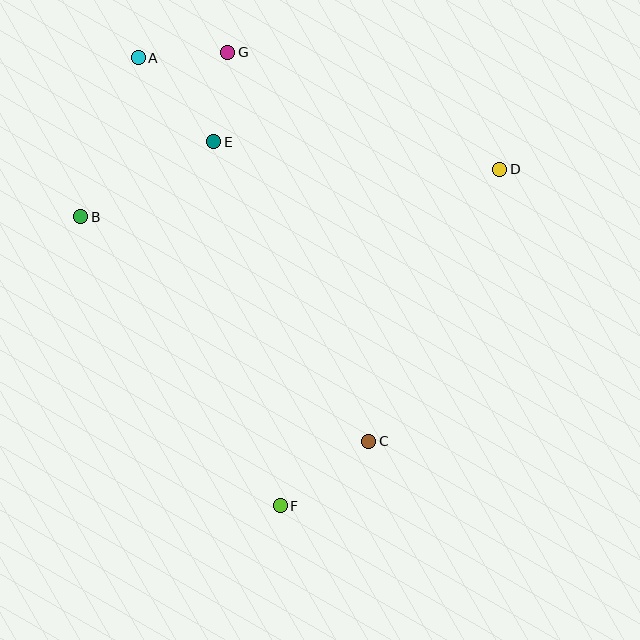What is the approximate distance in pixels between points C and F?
The distance between C and F is approximately 110 pixels.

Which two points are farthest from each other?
Points A and F are farthest from each other.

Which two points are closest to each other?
Points A and G are closest to each other.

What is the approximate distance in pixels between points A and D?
The distance between A and D is approximately 378 pixels.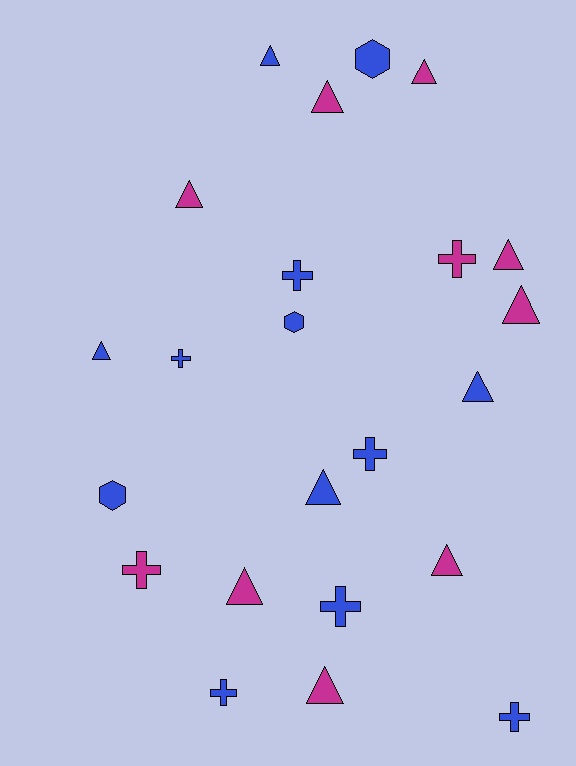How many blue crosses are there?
There are 6 blue crosses.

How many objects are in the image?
There are 23 objects.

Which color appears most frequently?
Blue, with 13 objects.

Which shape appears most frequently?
Triangle, with 12 objects.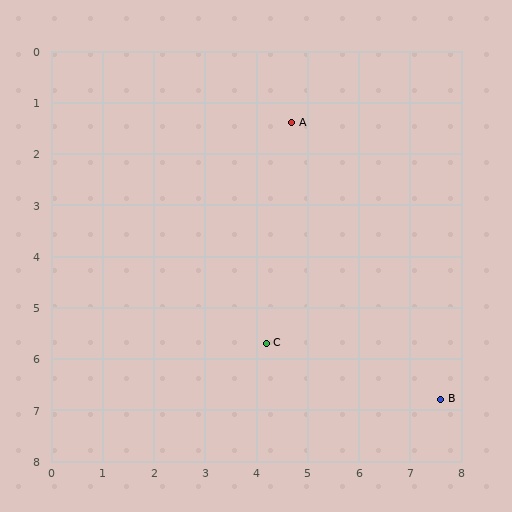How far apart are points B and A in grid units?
Points B and A are about 6.1 grid units apart.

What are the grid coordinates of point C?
Point C is at approximately (4.2, 5.7).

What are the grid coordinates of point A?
Point A is at approximately (4.7, 1.4).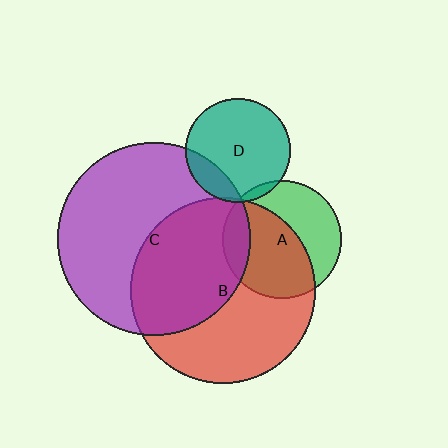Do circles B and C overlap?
Yes.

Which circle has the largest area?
Circle C (purple).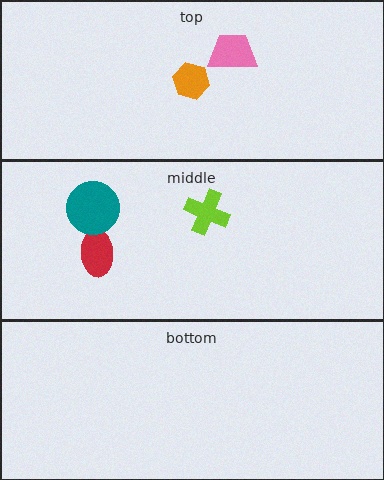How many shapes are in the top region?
2.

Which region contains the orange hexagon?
The top region.